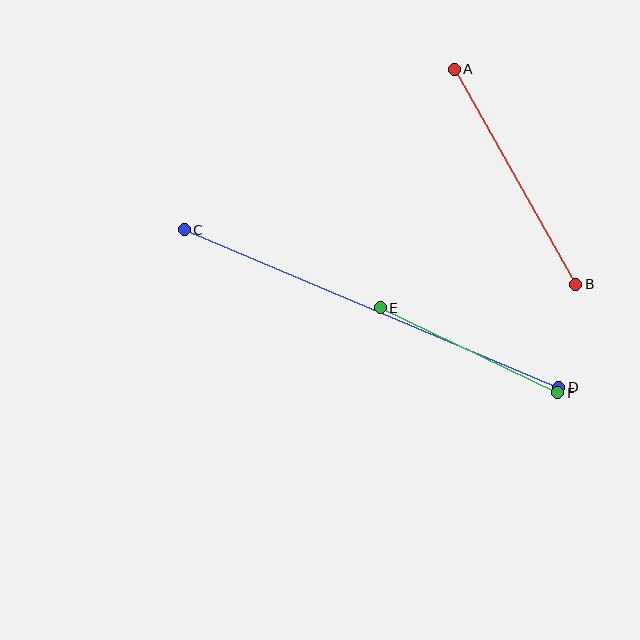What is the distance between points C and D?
The distance is approximately 406 pixels.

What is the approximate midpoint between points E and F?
The midpoint is at approximately (469, 350) pixels.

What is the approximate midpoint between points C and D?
The midpoint is at approximately (372, 308) pixels.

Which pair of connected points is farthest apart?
Points C and D are farthest apart.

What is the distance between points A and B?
The distance is approximately 247 pixels.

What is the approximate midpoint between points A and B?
The midpoint is at approximately (515, 177) pixels.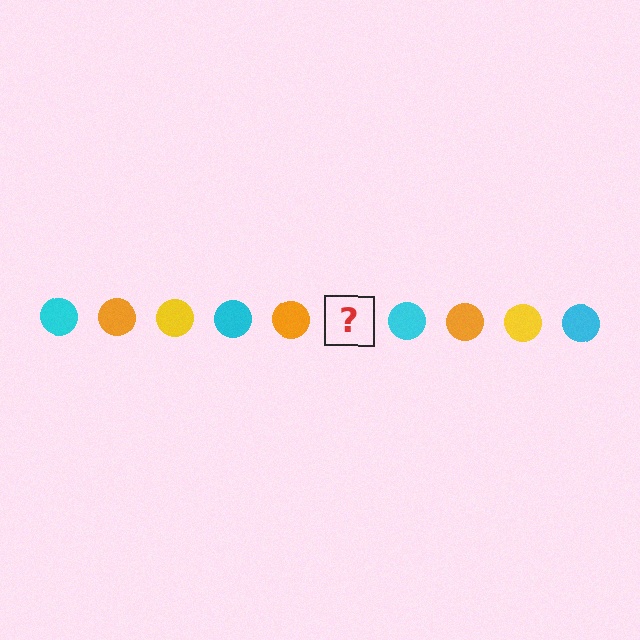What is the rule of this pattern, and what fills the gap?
The rule is that the pattern cycles through cyan, orange, yellow circles. The gap should be filled with a yellow circle.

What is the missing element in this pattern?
The missing element is a yellow circle.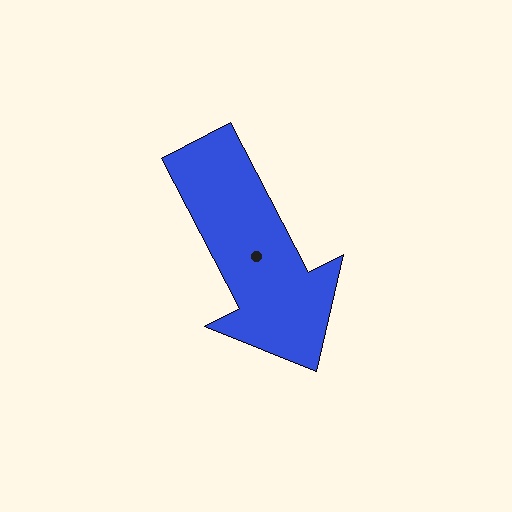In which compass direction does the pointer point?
Southeast.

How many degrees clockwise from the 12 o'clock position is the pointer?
Approximately 152 degrees.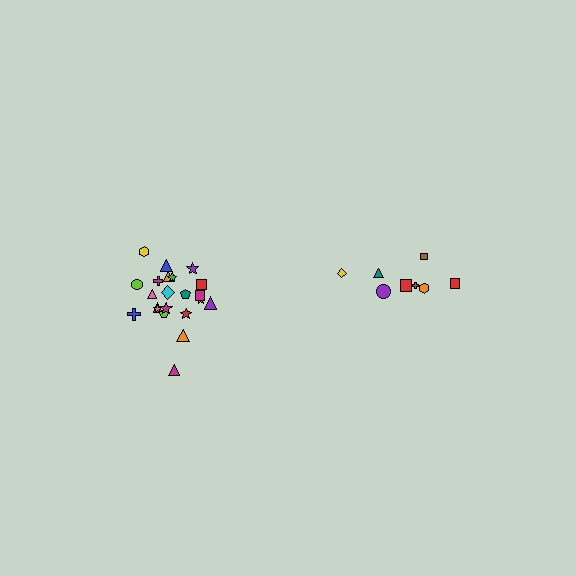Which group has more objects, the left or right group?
The left group.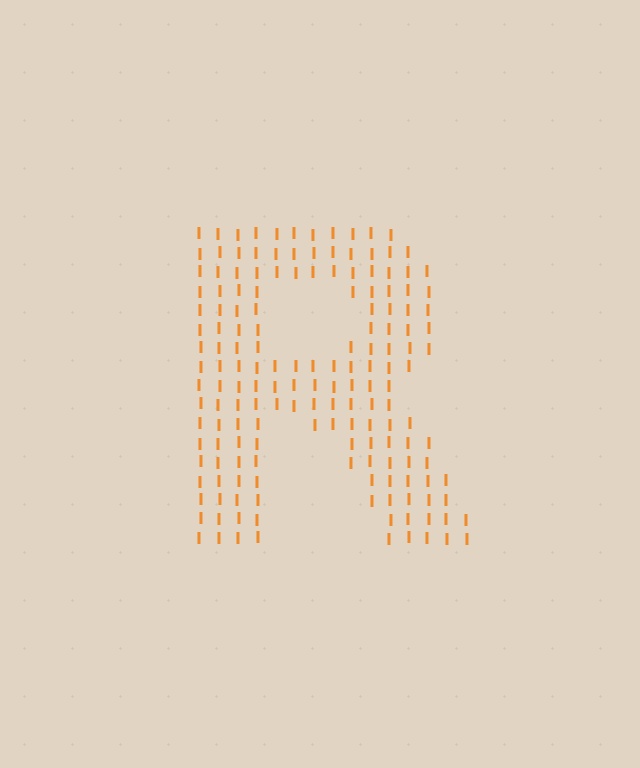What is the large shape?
The large shape is the letter R.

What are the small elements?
The small elements are letter I's.